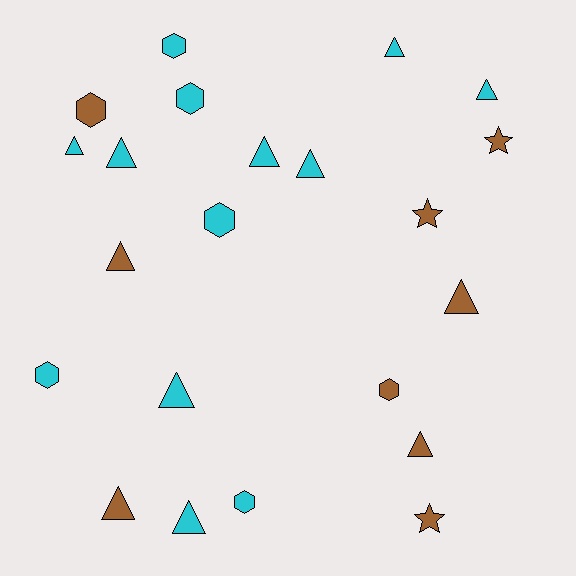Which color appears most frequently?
Cyan, with 13 objects.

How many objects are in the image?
There are 22 objects.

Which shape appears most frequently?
Triangle, with 12 objects.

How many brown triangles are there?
There are 4 brown triangles.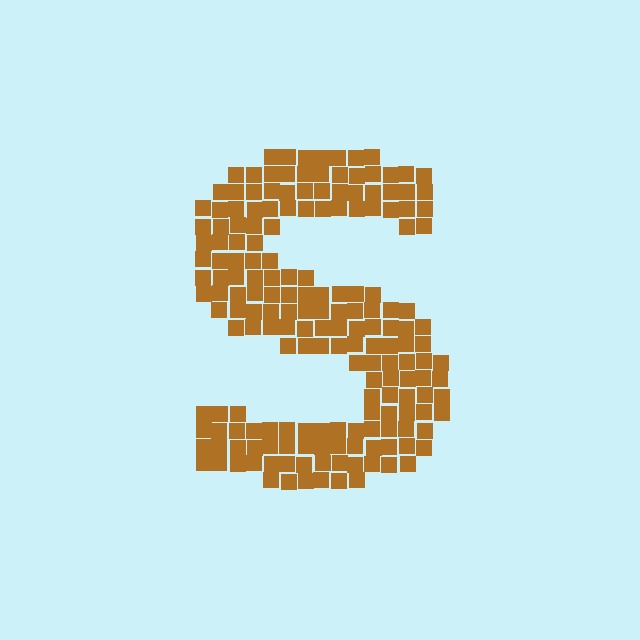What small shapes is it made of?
It is made of small squares.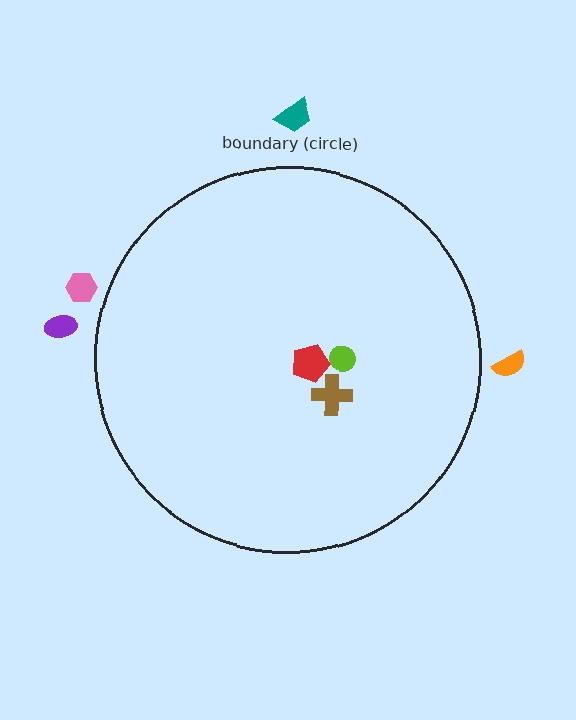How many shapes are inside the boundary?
3 inside, 4 outside.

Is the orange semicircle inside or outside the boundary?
Outside.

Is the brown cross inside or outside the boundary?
Inside.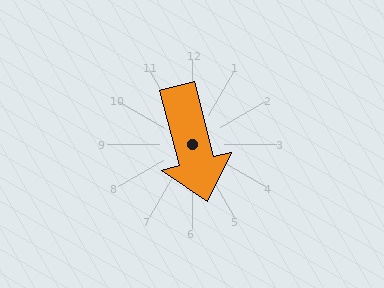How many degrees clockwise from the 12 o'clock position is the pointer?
Approximately 165 degrees.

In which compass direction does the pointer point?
South.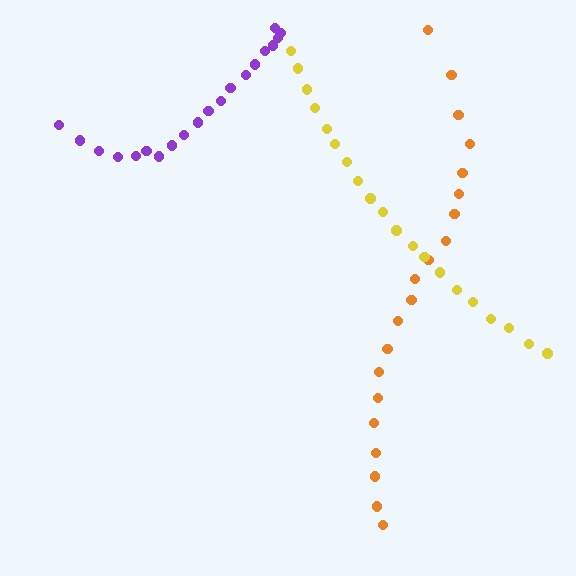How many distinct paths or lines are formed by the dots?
There are 3 distinct paths.